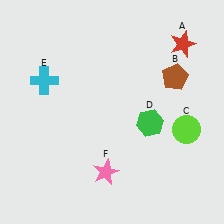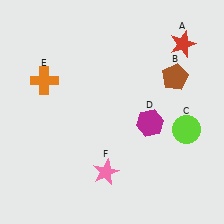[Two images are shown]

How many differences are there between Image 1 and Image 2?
There are 2 differences between the two images.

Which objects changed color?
D changed from green to magenta. E changed from cyan to orange.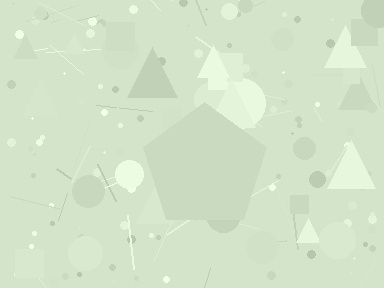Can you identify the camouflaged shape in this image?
The camouflaged shape is a pentagon.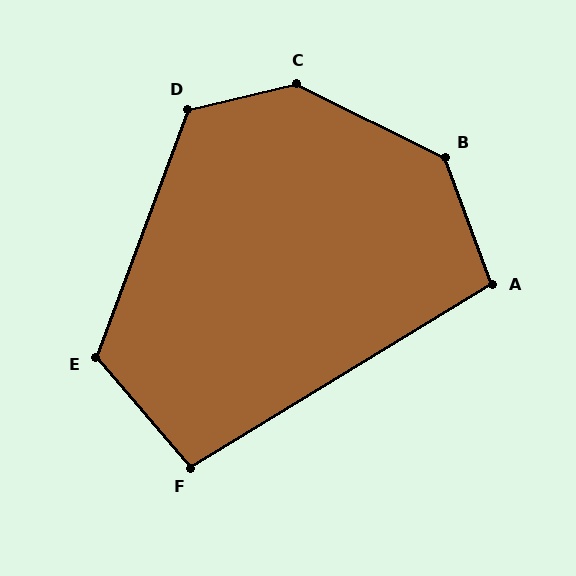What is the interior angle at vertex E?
Approximately 119 degrees (obtuse).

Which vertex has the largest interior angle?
C, at approximately 140 degrees.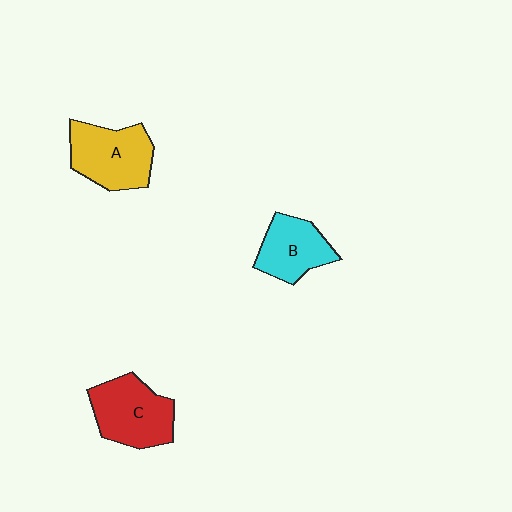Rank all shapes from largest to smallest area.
From largest to smallest: C (red), A (yellow), B (cyan).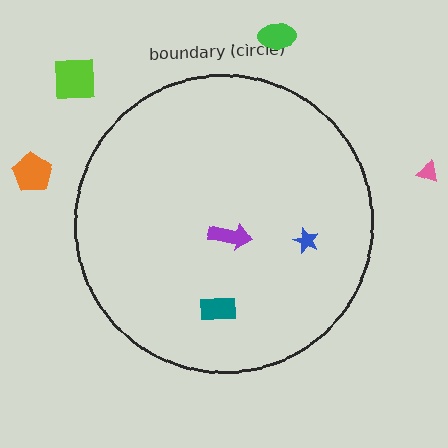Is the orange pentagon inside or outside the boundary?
Outside.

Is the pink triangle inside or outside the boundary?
Outside.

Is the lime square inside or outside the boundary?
Outside.